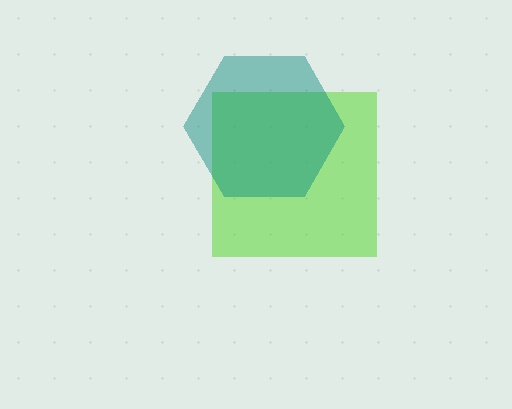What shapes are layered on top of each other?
The layered shapes are: a lime square, a teal hexagon.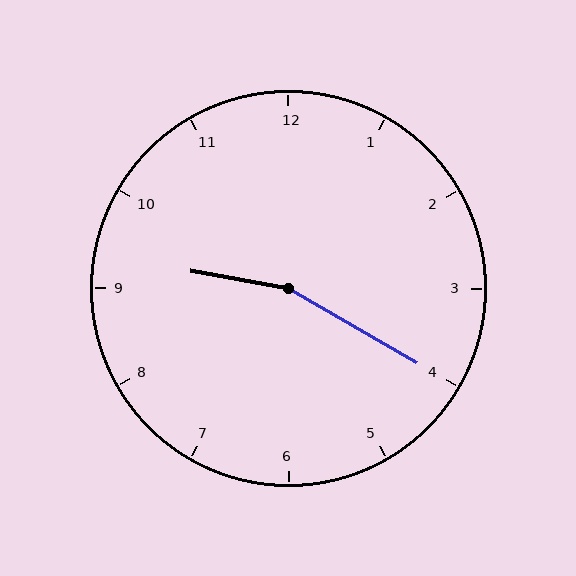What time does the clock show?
9:20.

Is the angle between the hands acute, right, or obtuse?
It is obtuse.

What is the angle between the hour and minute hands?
Approximately 160 degrees.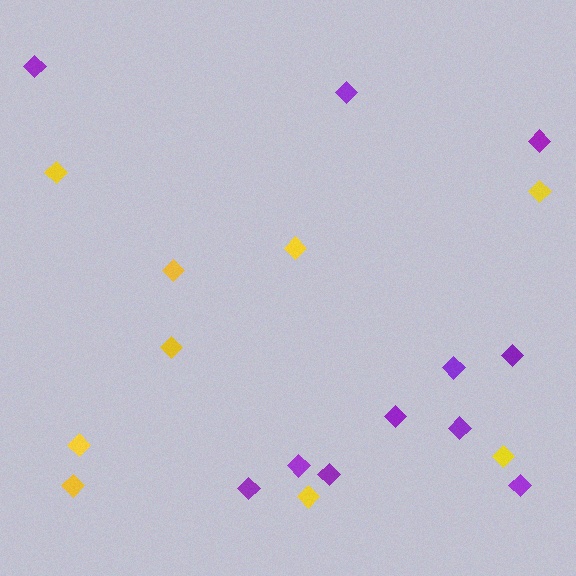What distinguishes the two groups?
There are 2 groups: one group of purple diamonds (11) and one group of yellow diamonds (9).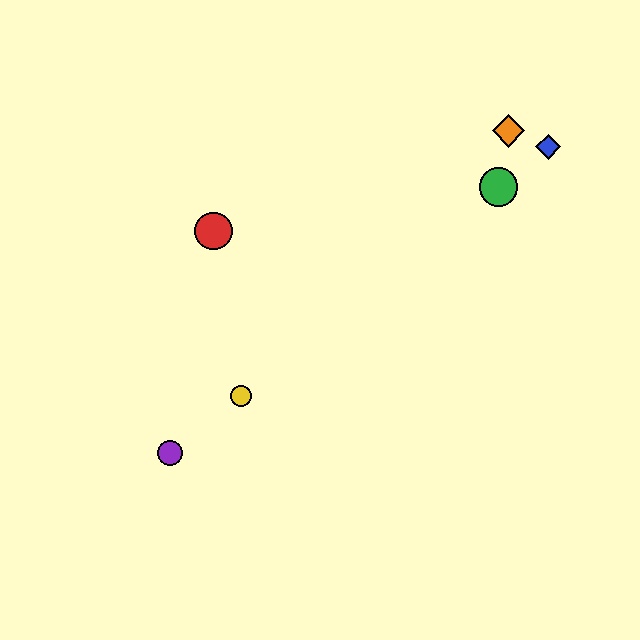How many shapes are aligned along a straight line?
4 shapes (the blue diamond, the green circle, the yellow circle, the purple circle) are aligned along a straight line.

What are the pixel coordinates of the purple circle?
The purple circle is at (170, 453).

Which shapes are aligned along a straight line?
The blue diamond, the green circle, the yellow circle, the purple circle are aligned along a straight line.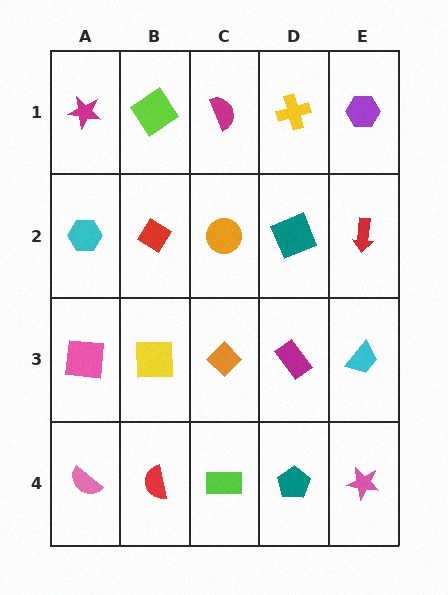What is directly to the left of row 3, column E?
A magenta rectangle.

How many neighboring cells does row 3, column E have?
3.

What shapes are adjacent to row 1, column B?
A red diamond (row 2, column B), a magenta star (row 1, column A), a magenta semicircle (row 1, column C).